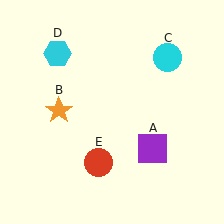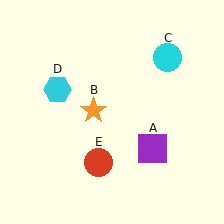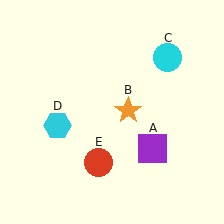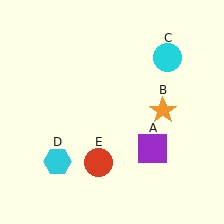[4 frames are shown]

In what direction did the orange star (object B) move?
The orange star (object B) moved right.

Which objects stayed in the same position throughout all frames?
Purple square (object A) and cyan circle (object C) and red circle (object E) remained stationary.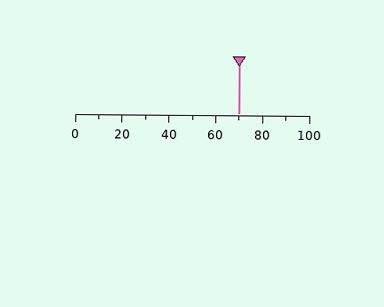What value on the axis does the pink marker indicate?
The marker indicates approximately 70.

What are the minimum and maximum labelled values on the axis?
The axis runs from 0 to 100.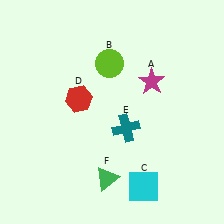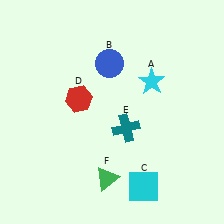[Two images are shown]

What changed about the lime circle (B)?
In Image 1, B is lime. In Image 2, it changed to blue.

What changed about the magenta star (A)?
In Image 1, A is magenta. In Image 2, it changed to cyan.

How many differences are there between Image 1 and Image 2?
There are 2 differences between the two images.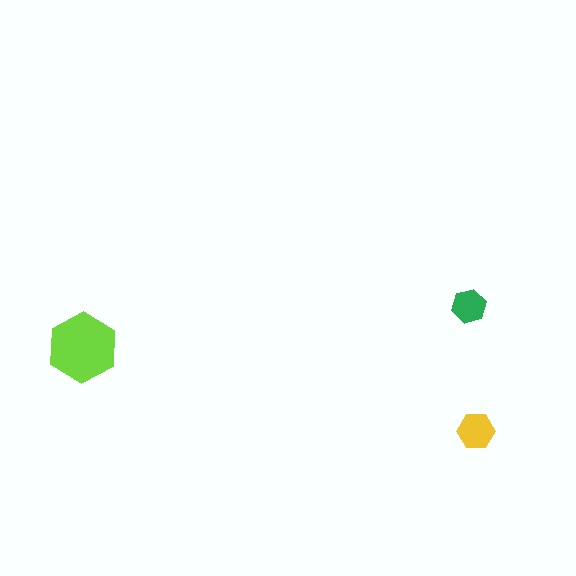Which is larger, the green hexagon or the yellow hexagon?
The yellow one.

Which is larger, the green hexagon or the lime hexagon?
The lime one.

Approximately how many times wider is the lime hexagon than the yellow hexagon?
About 2 times wider.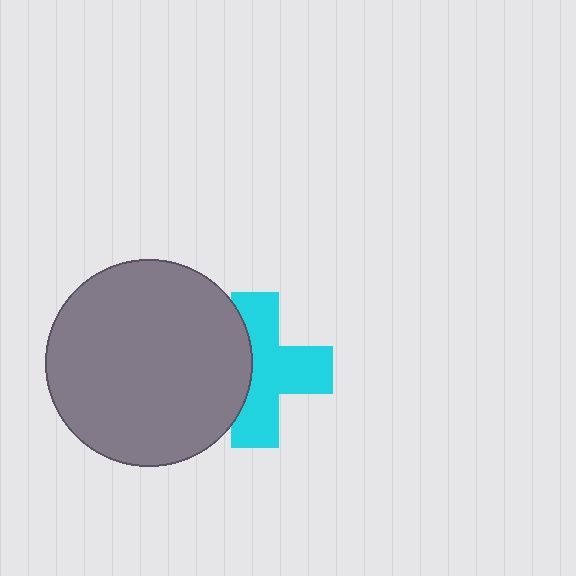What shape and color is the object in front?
The object in front is a gray circle.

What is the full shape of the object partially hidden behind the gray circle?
The partially hidden object is a cyan cross.